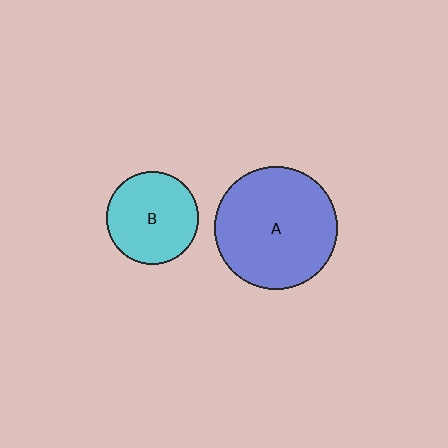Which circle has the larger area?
Circle A (blue).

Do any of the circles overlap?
No, none of the circles overlap.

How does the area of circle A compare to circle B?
Approximately 1.8 times.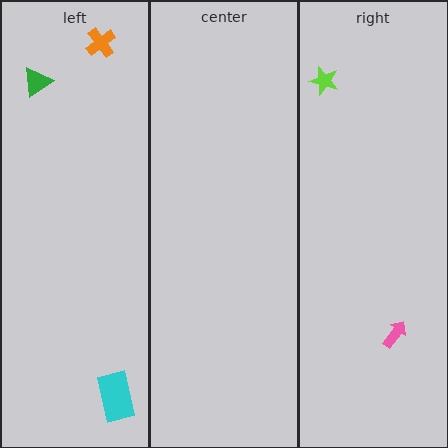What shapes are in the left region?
The green triangle, the cyan rectangle, the orange cross.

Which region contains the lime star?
The right region.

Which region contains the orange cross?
The left region.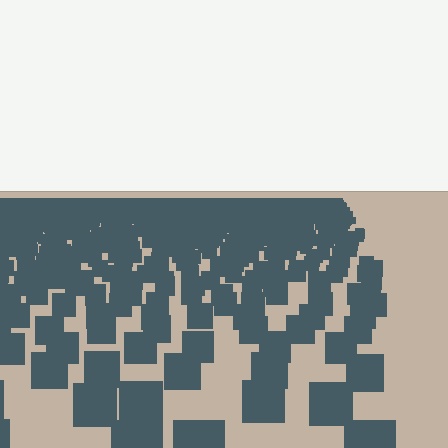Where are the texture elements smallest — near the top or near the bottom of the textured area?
Near the top.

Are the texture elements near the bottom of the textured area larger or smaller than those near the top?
Larger. Near the bottom, elements are closer to the viewer and appear at a bigger on-screen size.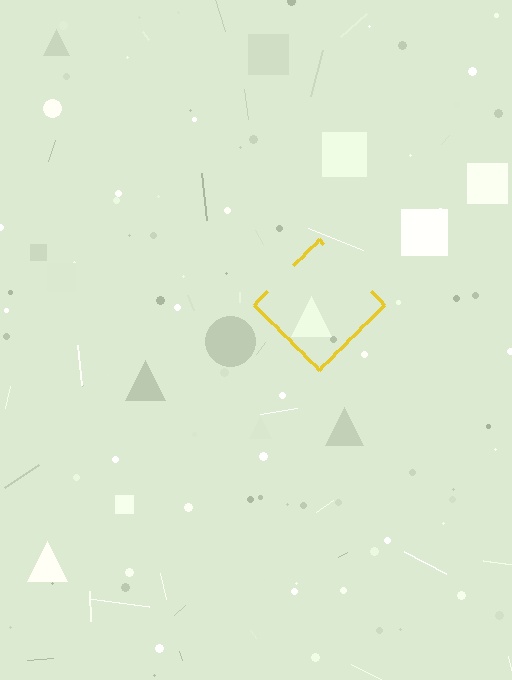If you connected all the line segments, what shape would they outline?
They would outline a diamond.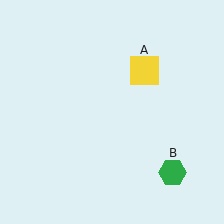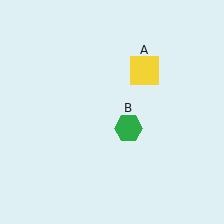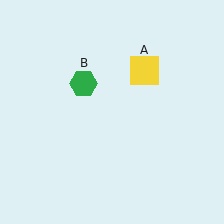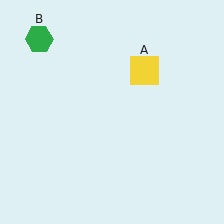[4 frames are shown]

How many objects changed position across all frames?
1 object changed position: green hexagon (object B).